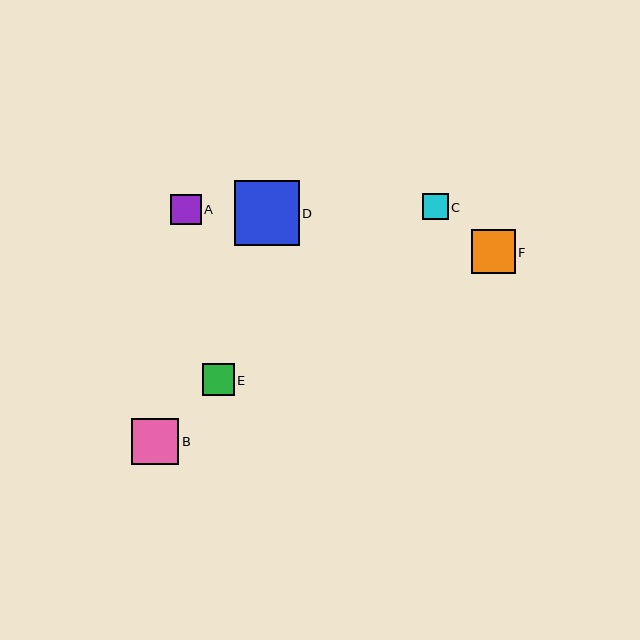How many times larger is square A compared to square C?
Square A is approximately 1.2 times the size of square C.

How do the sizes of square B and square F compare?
Square B and square F are approximately the same size.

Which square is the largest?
Square D is the largest with a size of approximately 65 pixels.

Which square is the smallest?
Square C is the smallest with a size of approximately 26 pixels.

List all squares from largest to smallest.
From largest to smallest: D, B, F, E, A, C.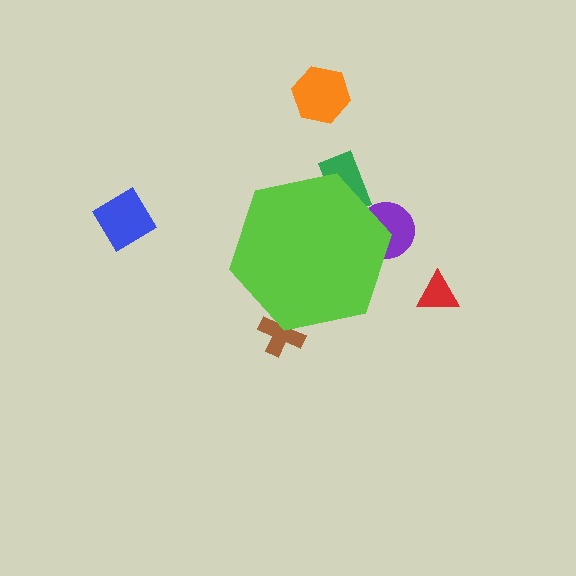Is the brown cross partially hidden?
Yes, the brown cross is partially hidden behind the lime hexagon.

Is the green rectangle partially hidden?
Yes, the green rectangle is partially hidden behind the lime hexagon.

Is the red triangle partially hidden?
No, the red triangle is fully visible.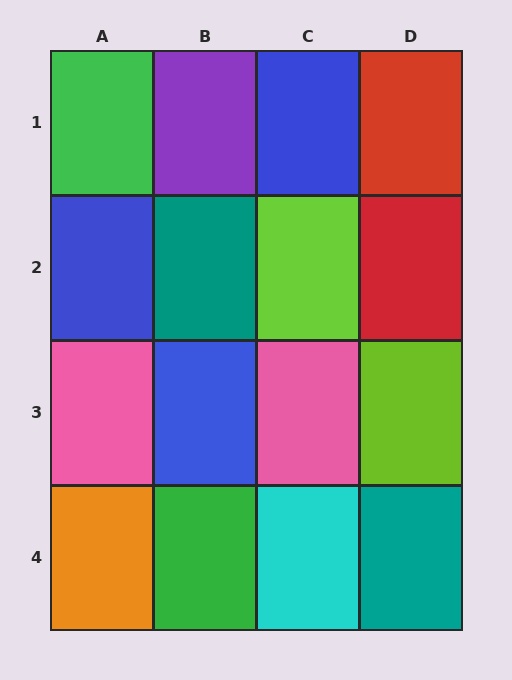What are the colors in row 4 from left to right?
Orange, green, cyan, teal.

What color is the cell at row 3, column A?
Pink.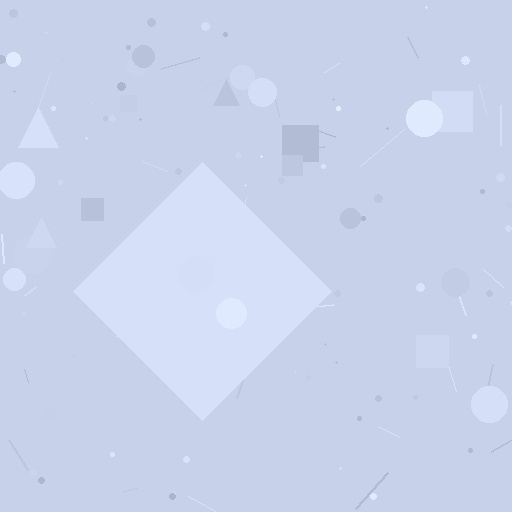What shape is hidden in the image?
A diamond is hidden in the image.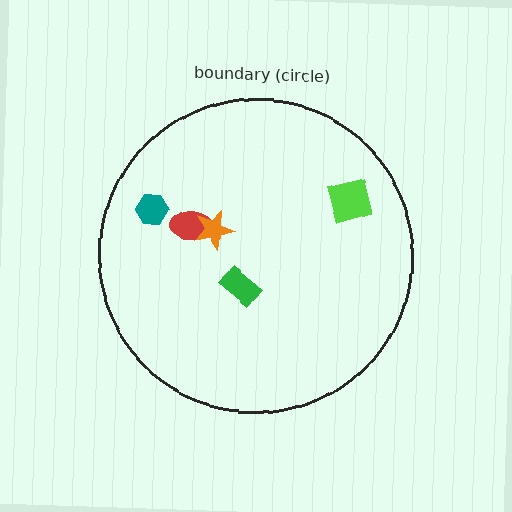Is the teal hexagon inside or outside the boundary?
Inside.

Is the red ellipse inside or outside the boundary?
Inside.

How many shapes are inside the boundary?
5 inside, 0 outside.